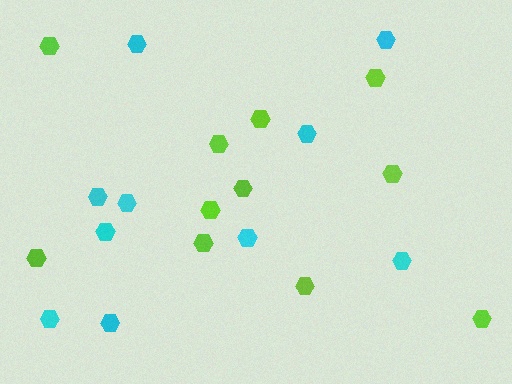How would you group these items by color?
There are 2 groups: one group of cyan hexagons (10) and one group of lime hexagons (11).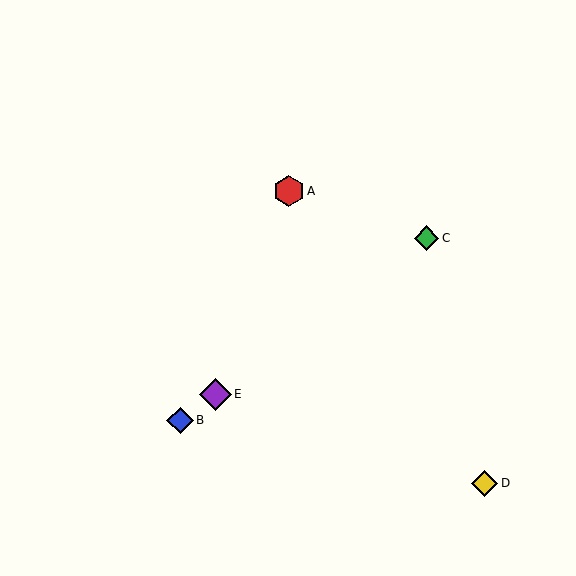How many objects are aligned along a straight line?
3 objects (B, C, E) are aligned along a straight line.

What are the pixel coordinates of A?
Object A is at (289, 191).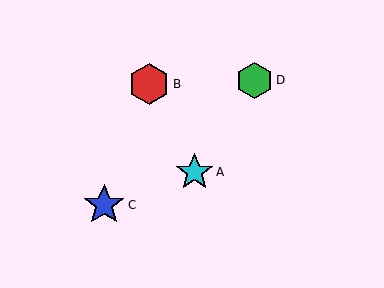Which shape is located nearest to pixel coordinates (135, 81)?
The red hexagon (labeled B) at (149, 84) is nearest to that location.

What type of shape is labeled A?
Shape A is a cyan star.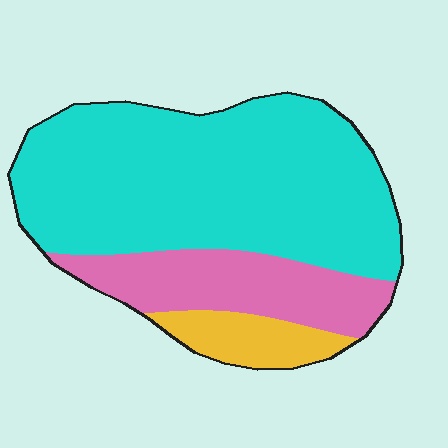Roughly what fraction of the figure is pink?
Pink takes up about one fifth (1/5) of the figure.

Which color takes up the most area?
Cyan, at roughly 70%.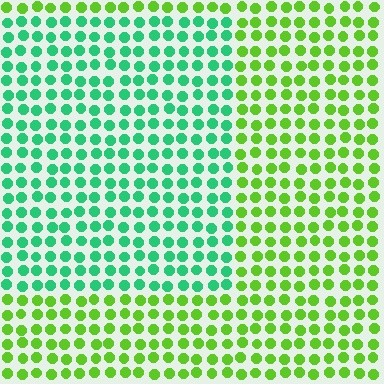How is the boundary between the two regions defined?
The boundary is defined purely by a slight shift in hue (about 50 degrees). Spacing, size, and orientation are identical on both sides.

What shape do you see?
I see a rectangle.